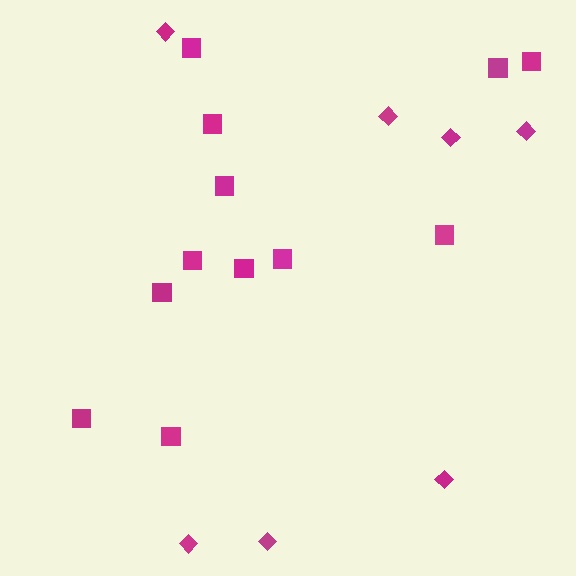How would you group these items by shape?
There are 2 groups: one group of squares (12) and one group of diamonds (7).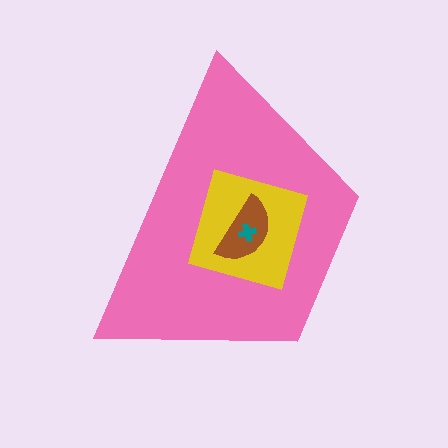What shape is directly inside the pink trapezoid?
The yellow square.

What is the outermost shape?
The pink trapezoid.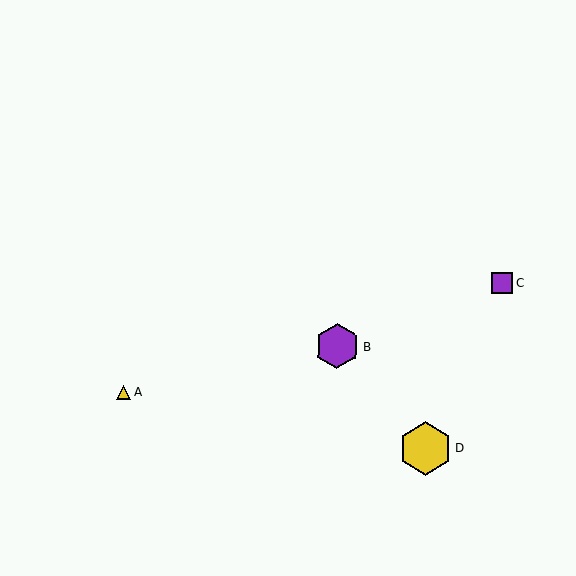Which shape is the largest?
The yellow hexagon (labeled D) is the largest.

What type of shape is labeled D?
Shape D is a yellow hexagon.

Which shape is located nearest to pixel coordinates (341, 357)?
The purple hexagon (labeled B) at (337, 346) is nearest to that location.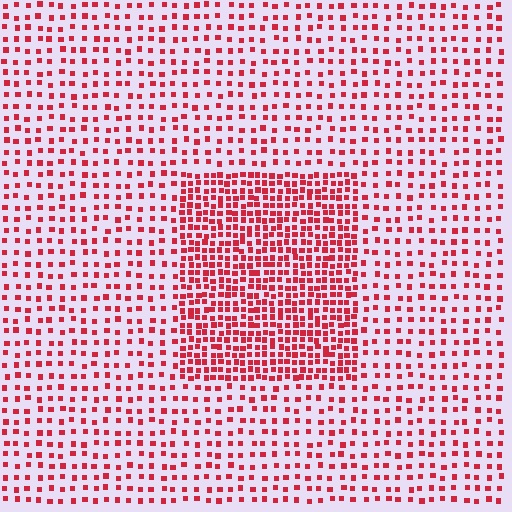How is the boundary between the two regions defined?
The boundary is defined by a change in element density (approximately 2.3x ratio). All elements are the same color, size, and shape.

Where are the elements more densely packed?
The elements are more densely packed inside the rectangle boundary.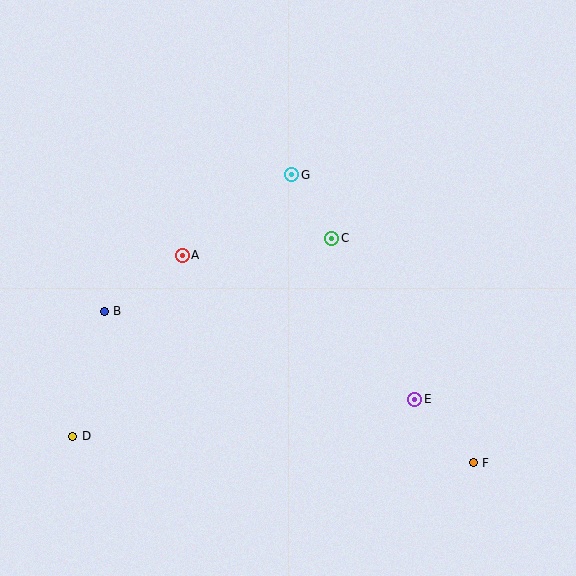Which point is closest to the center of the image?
Point C at (332, 238) is closest to the center.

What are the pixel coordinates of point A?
Point A is at (182, 255).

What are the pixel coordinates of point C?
Point C is at (332, 238).